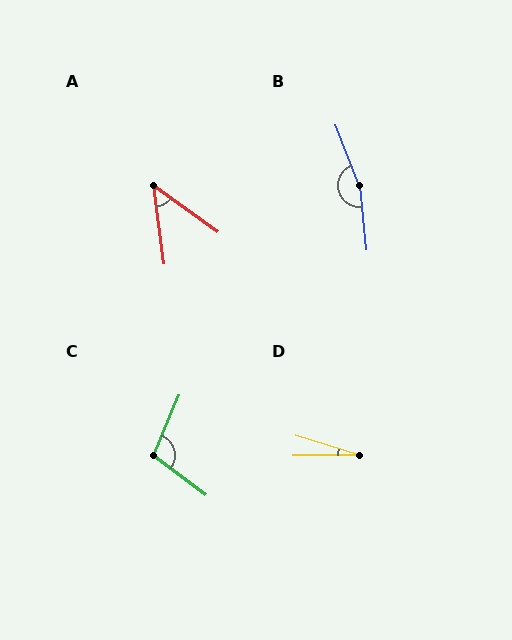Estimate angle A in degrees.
Approximately 47 degrees.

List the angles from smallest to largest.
D (18°), A (47°), C (104°), B (164°).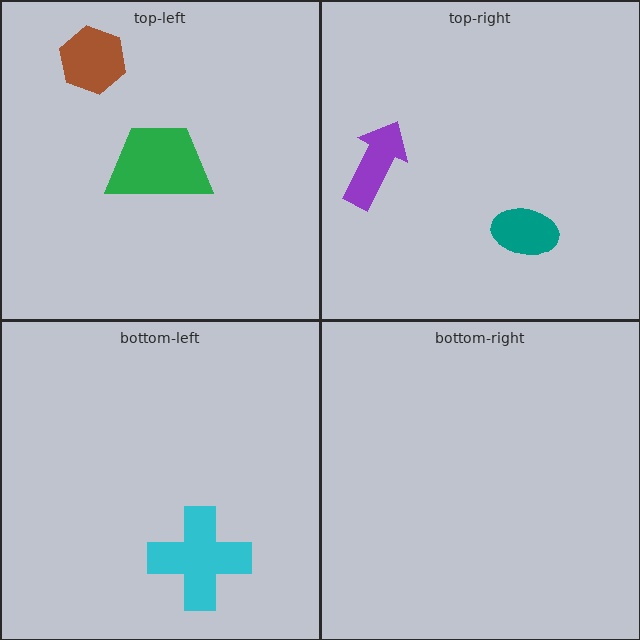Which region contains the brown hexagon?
The top-left region.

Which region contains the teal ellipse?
The top-right region.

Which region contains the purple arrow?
The top-right region.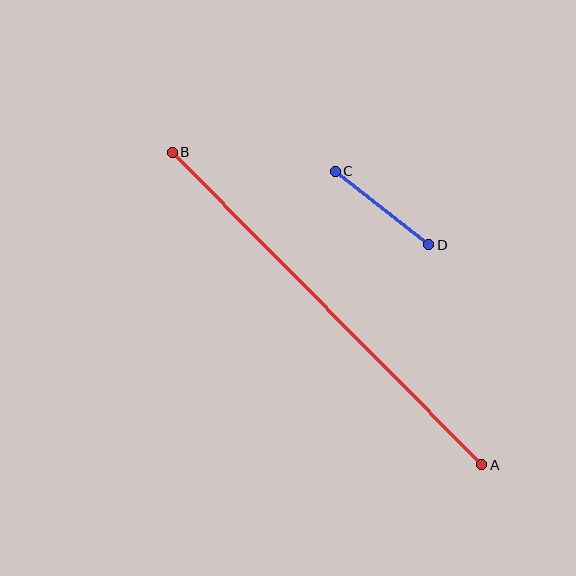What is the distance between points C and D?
The distance is approximately 119 pixels.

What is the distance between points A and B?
The distance is approximately 440 pixels.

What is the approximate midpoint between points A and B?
The midpoint is at approximately (327, 309) pixels.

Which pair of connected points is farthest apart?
Points A and B are farthest apart.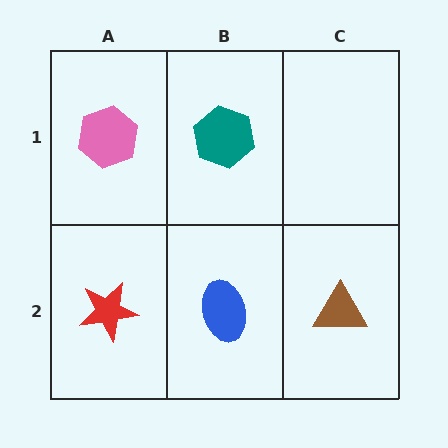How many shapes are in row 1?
2 shapes.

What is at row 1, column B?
A teal hexagon.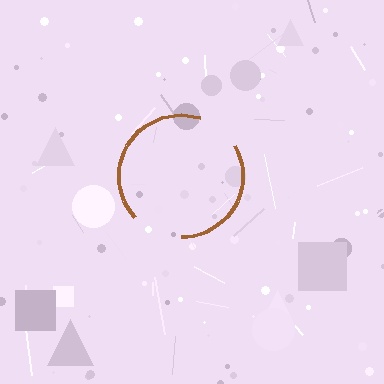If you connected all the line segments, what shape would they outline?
They would outline a circle.